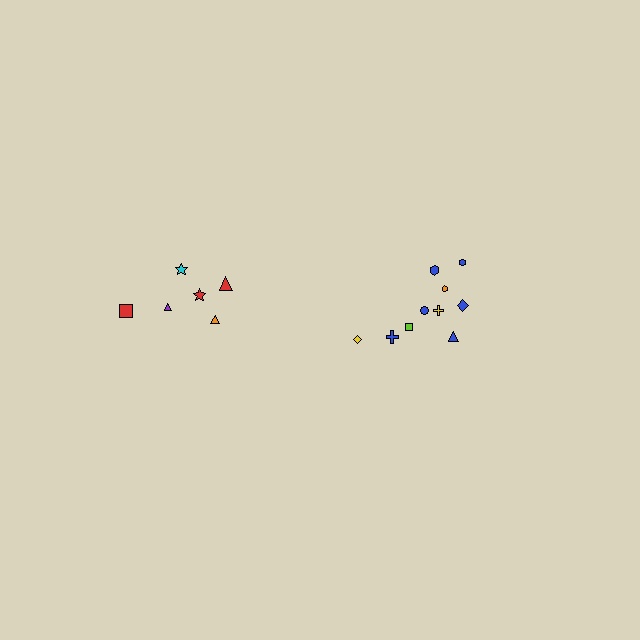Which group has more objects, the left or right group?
The right group.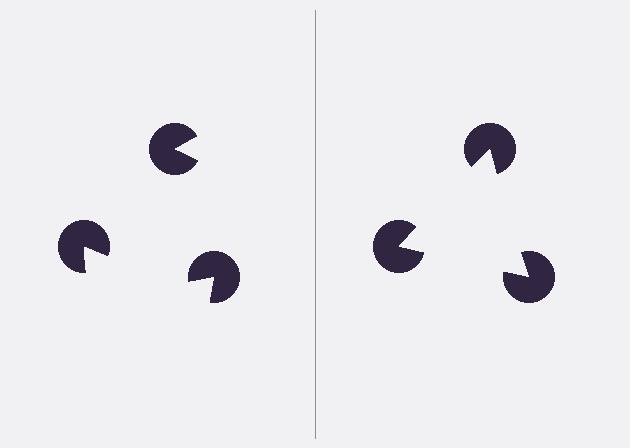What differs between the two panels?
The pac-man discs are positioned identically on both sides; only the wedge orientations differ. On the right they align to a triangle; on the left they are misaligned.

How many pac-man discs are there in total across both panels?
6 — 3 on each side.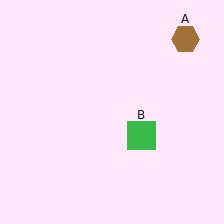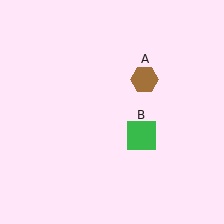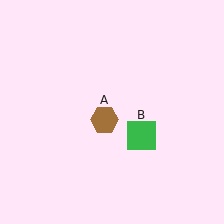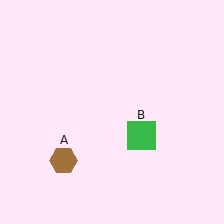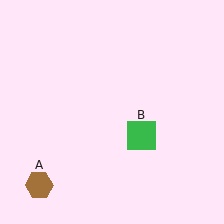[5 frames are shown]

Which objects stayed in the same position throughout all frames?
Green square (object B) remained stationary.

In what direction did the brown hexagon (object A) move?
The brown hexagon (object A) moved down and to the left.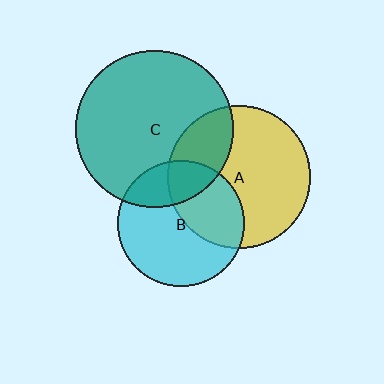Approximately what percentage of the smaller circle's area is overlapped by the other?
Approximately 25%.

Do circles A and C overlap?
Yes.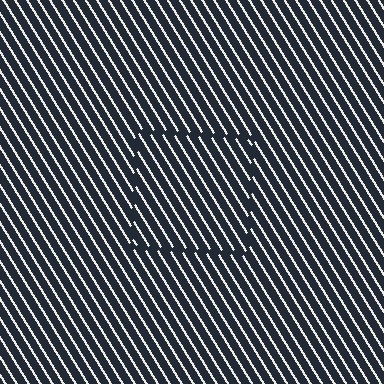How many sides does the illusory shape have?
4 sides — the line-ends trace a square.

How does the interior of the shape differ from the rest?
The interior of the shape contains the same grating, shifted by half a period — the contour is defined by the phase discontinuity where line-ends from the inner and outer gratings abut.